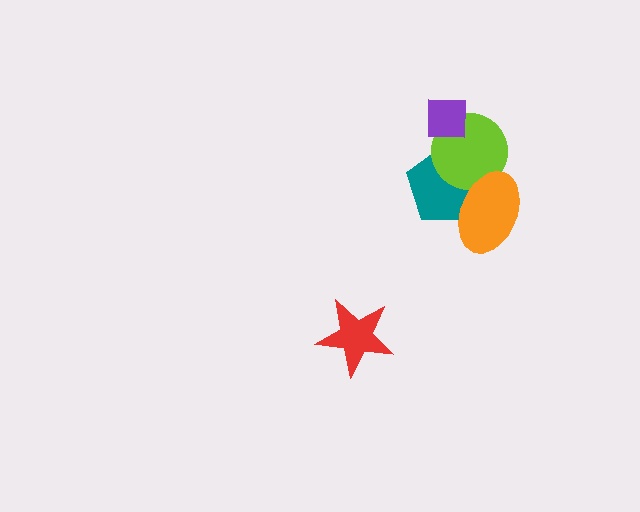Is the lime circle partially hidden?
Yes, it is partially covered by another shape.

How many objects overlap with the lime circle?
3 objects overlap with the lime circle.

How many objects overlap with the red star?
0 objects overlap with the red star.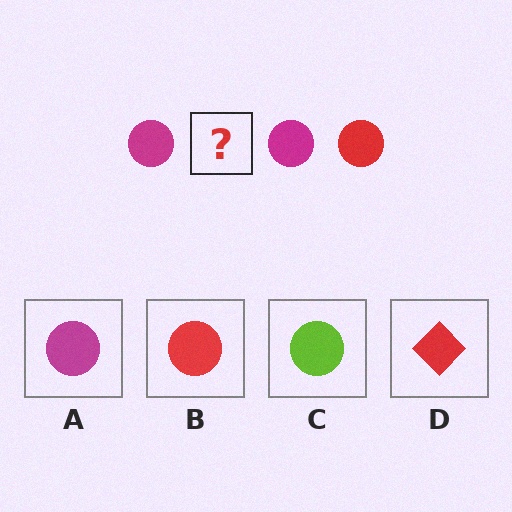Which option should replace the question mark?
Option B.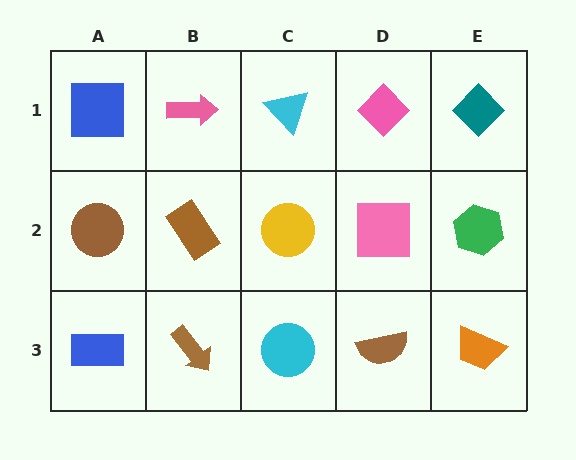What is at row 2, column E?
A green hexagon.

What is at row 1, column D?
A pink diamond.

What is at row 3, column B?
A brown arrow.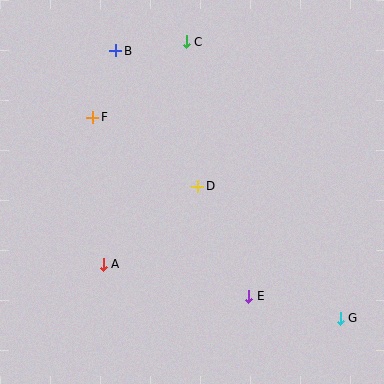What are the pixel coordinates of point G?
Point G is at (340, 318).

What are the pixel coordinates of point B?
Point B is at (116, 51).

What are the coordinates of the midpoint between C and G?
The midpoint between C and G is at (263, 180).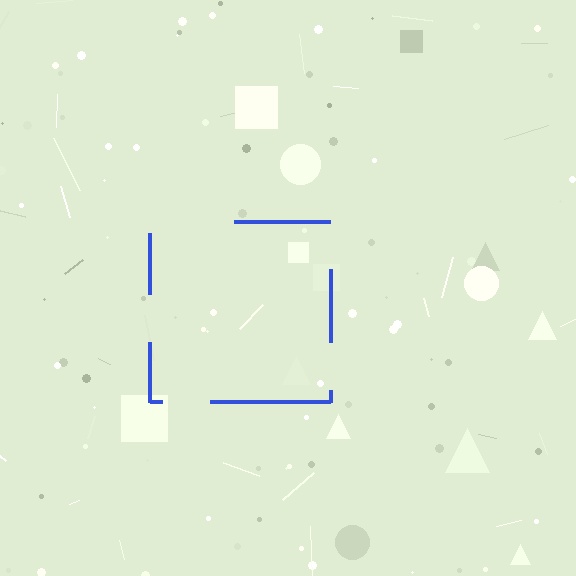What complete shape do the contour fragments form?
The contour fragments form a square.